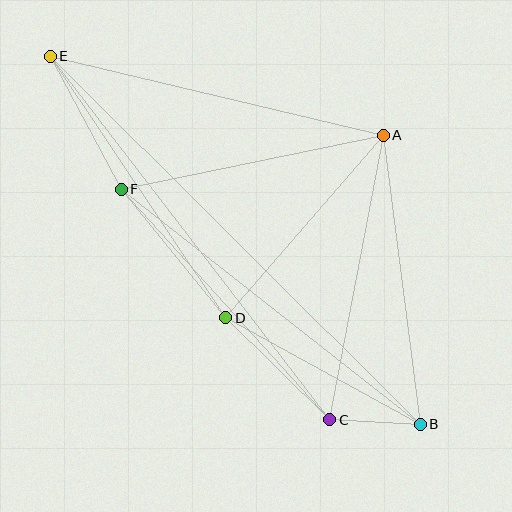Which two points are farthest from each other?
Points B and E are farthest from each other.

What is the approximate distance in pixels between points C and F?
The distance between C and F is approximately 310 pixels.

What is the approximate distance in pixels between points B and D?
The distance between B and D is approximately 222 pixels.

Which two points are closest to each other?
Points B and C are closest to each other.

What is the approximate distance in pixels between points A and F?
The distance between A and F is approximately 267 pixels.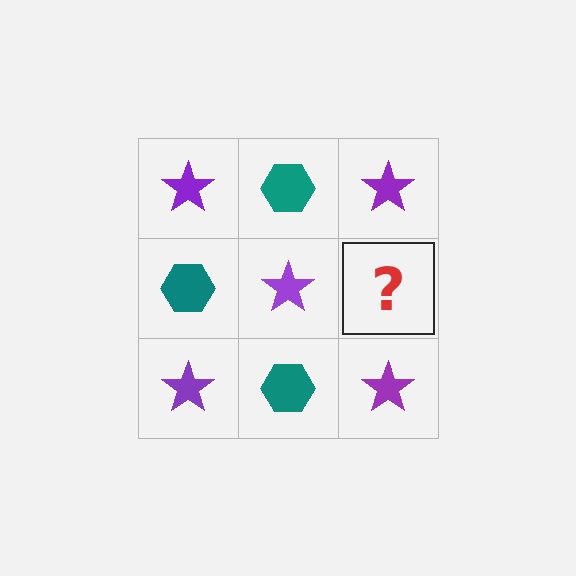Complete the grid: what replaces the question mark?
The question mark should be replaced with a teal hexagon.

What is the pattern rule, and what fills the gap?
The rule is that it alternates purple star and teal hexagon in a checkerboard pattern. The gap should be filled with a teal hexagon.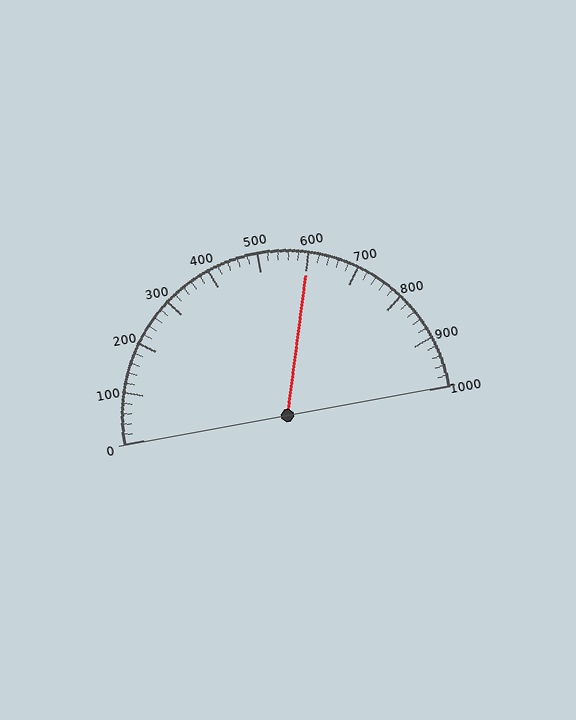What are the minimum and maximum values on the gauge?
The gauge ranges from 0 to 1000.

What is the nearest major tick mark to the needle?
The nearest major tick mark is 600.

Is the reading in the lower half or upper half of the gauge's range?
The reading is in the upper half of the range (0 to 1000).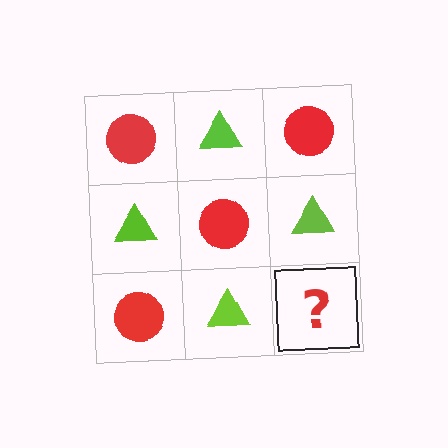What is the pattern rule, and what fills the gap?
The rule is that it alternates red circle and lime triangle in a checkerboard pattern. The gap should be filled with a red circle.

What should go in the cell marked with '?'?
The missing cell should contain a red circle.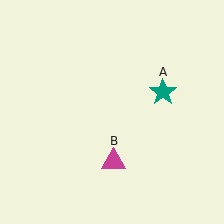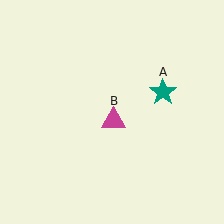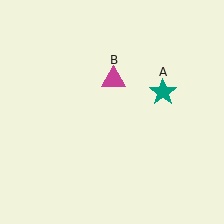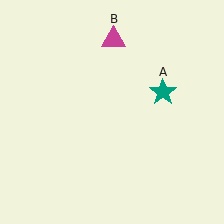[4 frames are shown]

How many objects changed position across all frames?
1 object changed position: magenta triangle (object B).